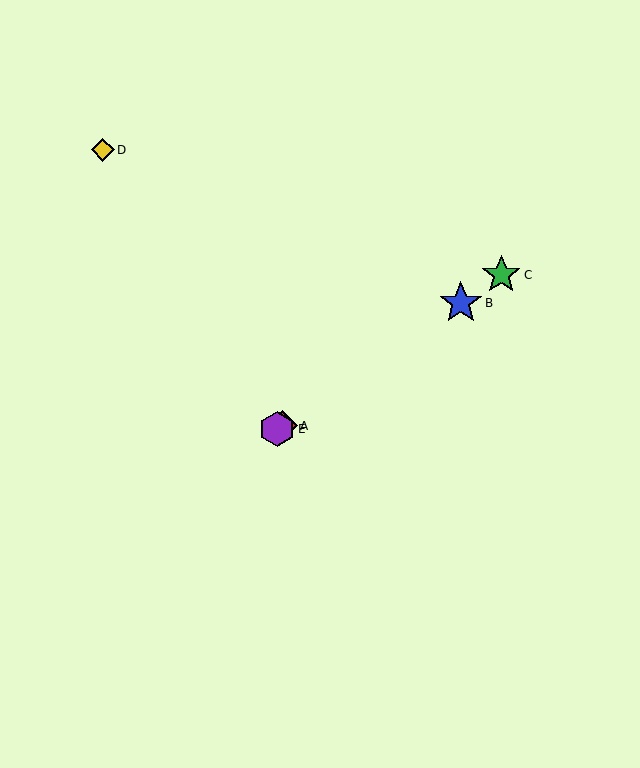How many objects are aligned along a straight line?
4 objects (A, B, C, E) are aligned along a straight line.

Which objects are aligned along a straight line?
Objects A, B, C, E are aligned along a straight line.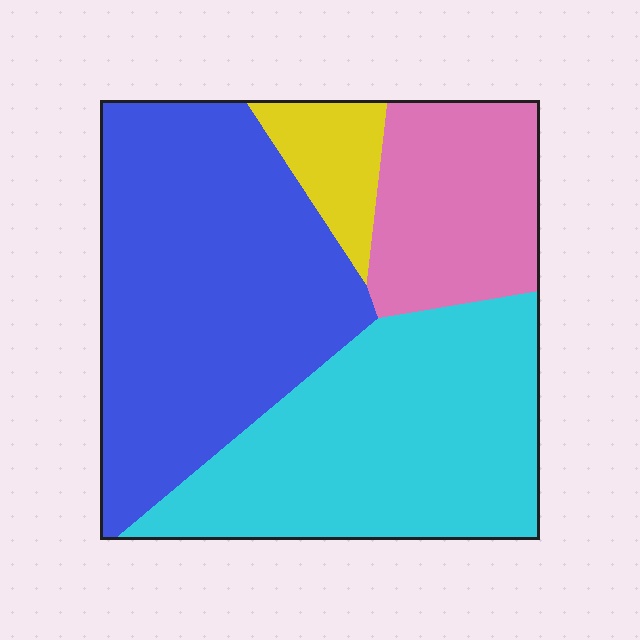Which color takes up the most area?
Blue, at roughly 40%.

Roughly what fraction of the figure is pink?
Pink takes up about one sixth (1/6) of the figure.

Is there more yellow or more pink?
Pink.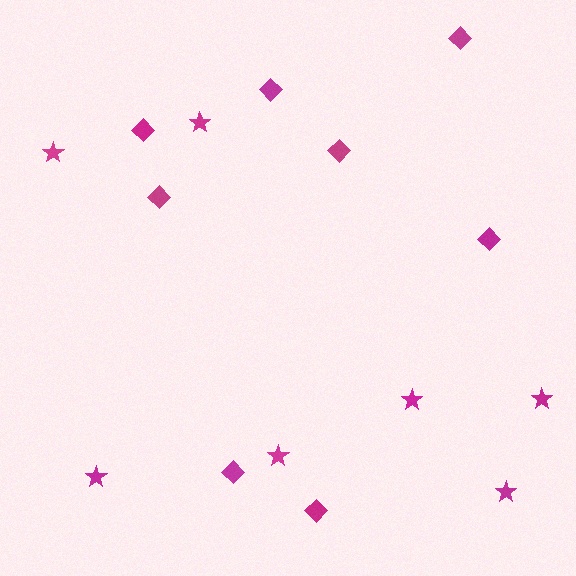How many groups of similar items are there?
There are 2 groups: one group of diamonds (8) and one group of stars (7).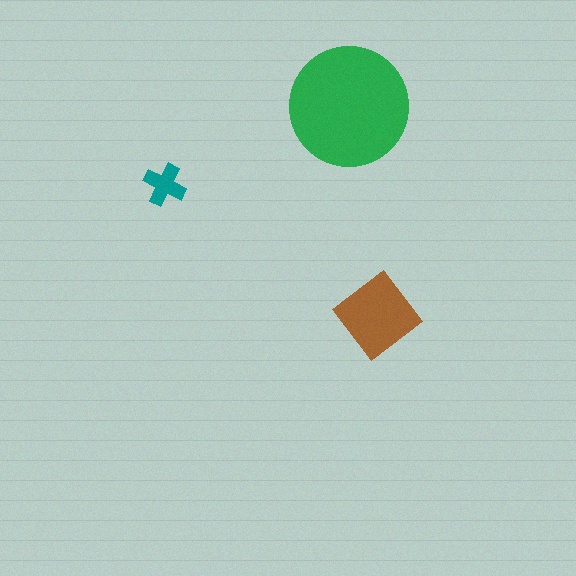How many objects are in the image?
There are 3 objects in the image.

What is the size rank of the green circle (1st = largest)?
1st.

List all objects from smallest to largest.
The teal cross, the brown diamond, the green circle.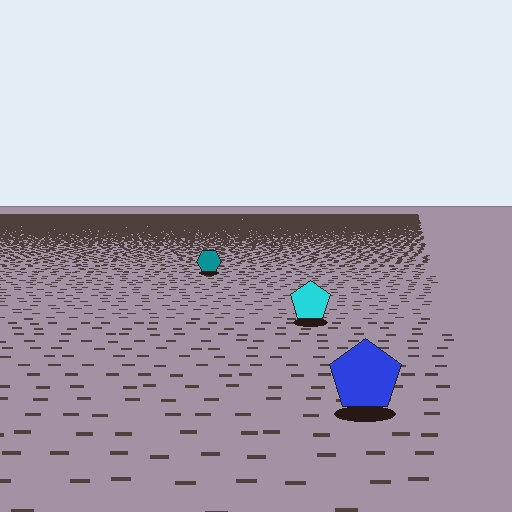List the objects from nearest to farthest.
From nearest to farthest: the blue pentagon, the cyan pentagon, the teal hexagon.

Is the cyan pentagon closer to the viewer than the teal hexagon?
Yes. The cyan pentagon is closer — you can tell from the texture gradient: the ground texture is coarser near it.